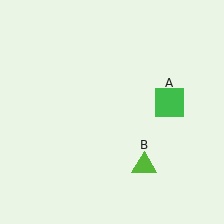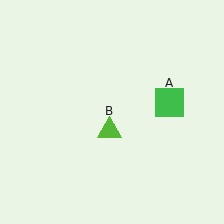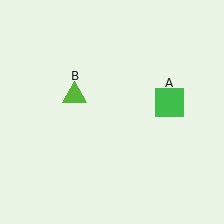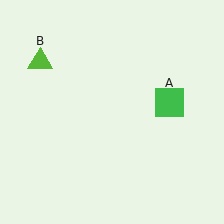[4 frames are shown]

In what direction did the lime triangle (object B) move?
The lime triangle (object B) moved up and to the left.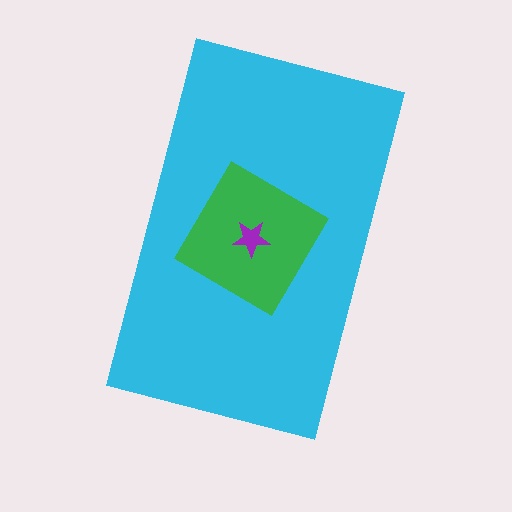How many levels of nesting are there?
3.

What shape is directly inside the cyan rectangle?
The green diamond.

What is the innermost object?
The purple star.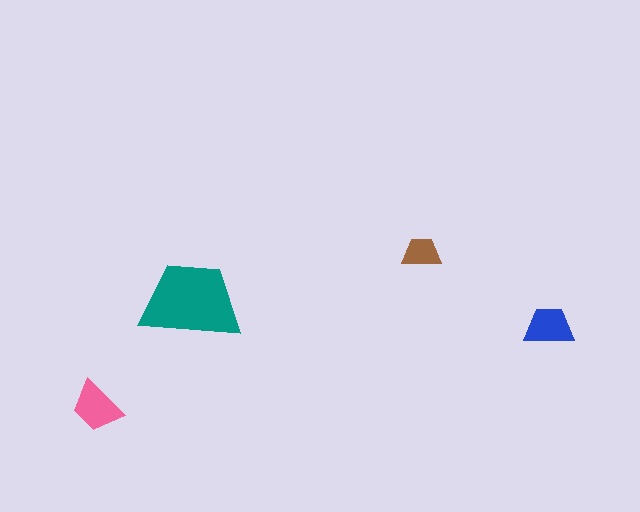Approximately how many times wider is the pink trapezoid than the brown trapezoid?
About 1.5 times wider.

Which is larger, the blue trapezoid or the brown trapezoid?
The blue one.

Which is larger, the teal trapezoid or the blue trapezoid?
The teal one.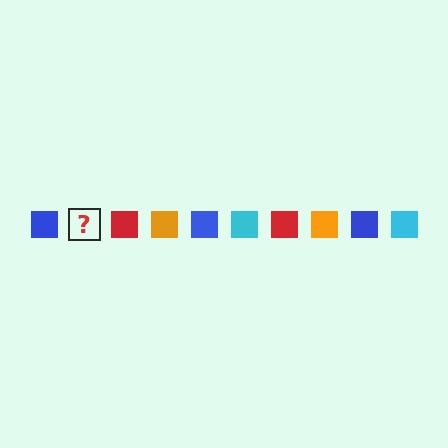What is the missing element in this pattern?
The missing element is a cyan square.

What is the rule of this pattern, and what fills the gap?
The rule is that the pattern cycles through blue, cyan, red, orange squares. The gap should be filled with a cyan square.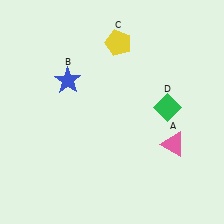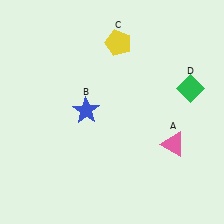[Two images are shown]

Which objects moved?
The objects that moved are: the blue star (B), the green diamond (D).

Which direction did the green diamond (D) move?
The green diamond (D) moved right.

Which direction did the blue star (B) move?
The blue star (B) moved down.